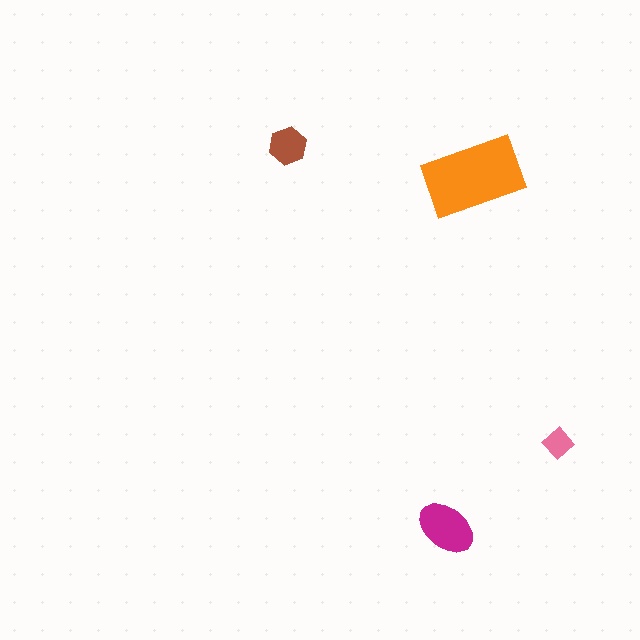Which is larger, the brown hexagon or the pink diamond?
The brown hexagon.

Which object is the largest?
The orange rectangle.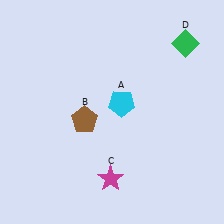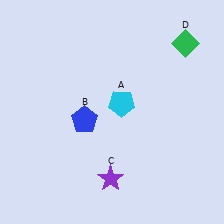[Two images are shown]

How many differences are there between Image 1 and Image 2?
There are 2 differences between the two images.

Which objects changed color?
B changed from brown to blue. C changed from magenta to purple.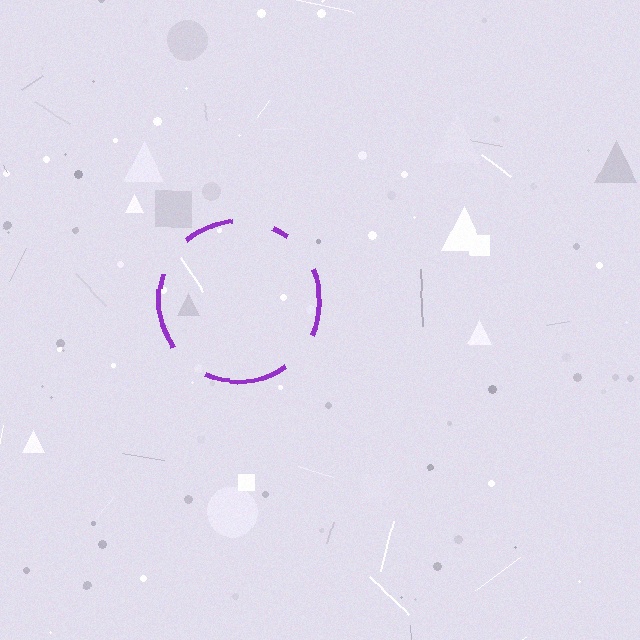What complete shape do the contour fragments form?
The contour fragments form a circle.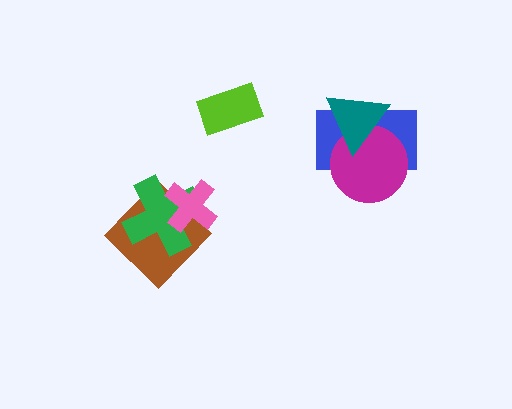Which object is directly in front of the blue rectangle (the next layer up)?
The magenta circle is directly in front of the blue rectangle.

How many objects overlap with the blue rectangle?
2 objects overlap with the blue rectangle.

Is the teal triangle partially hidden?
No, no other shape covers it.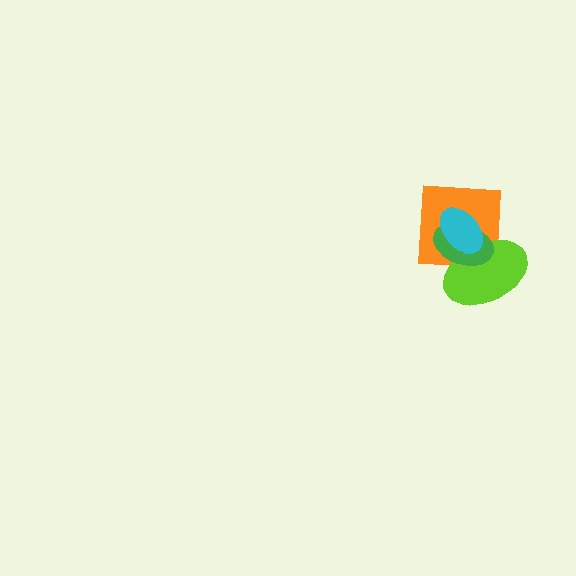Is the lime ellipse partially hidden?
Yes, it is partially covered by another shape.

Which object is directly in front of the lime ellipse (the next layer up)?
The green ellipse is directly in front of the lime ellipse.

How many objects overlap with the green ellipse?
3 objects overlap with the green ellipse.